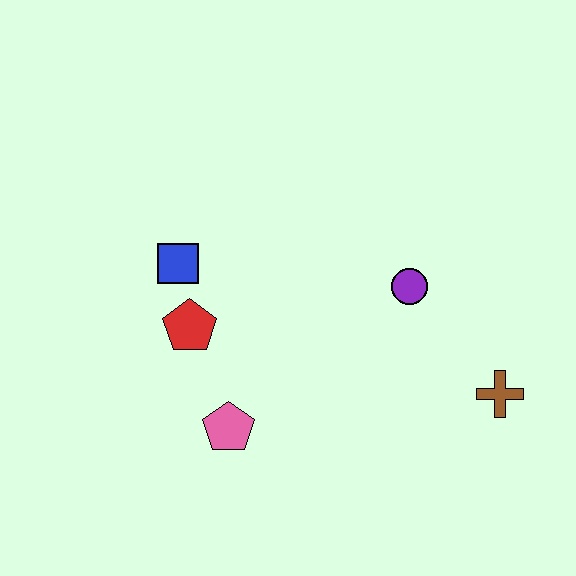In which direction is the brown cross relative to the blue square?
The brown cross is to the right of the blue square.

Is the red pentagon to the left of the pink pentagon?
Yes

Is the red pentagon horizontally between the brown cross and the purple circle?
No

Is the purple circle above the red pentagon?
Yes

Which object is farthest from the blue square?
The brown cross is farthest from the blue square.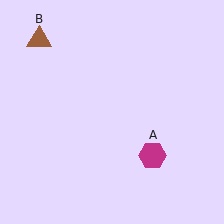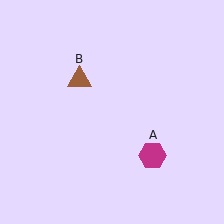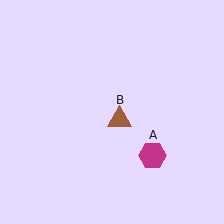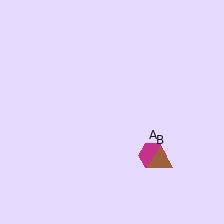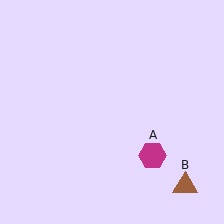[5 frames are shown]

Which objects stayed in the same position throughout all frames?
Magenta hexagon (object A) remained stationary.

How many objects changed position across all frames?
1 object changed position: brown triangle (object B).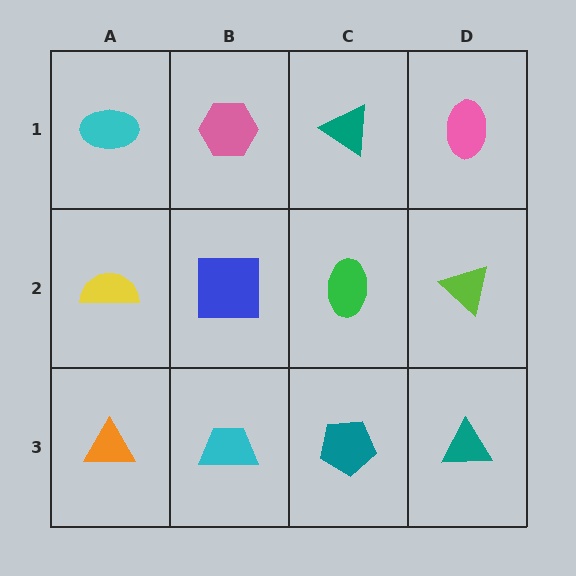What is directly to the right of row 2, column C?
A lime triangle.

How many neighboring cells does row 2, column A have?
3.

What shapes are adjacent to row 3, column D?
A lime triangle (row 2, column D), a teal pentagon (row 3, column C).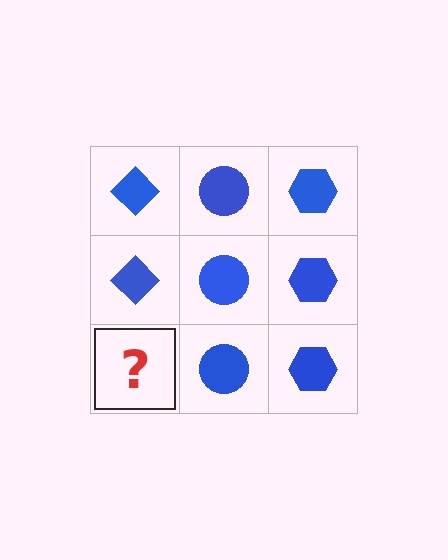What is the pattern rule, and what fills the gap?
The rule is that each column has a consistent shape. The gap should be filled with a blue diamond.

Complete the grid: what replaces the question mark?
The question mark should be replaced with a blue diamond.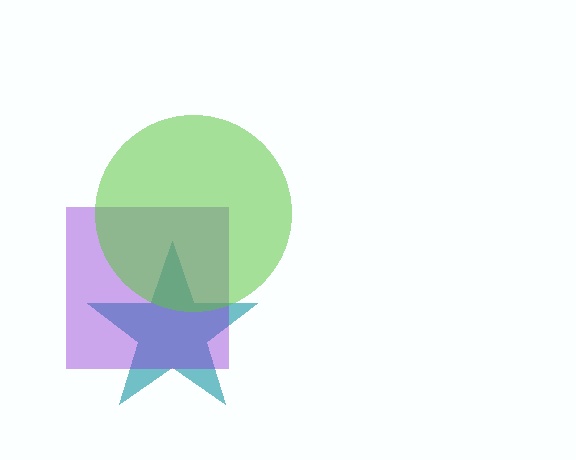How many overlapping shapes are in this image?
There are 3 overlapping shapes in the image.